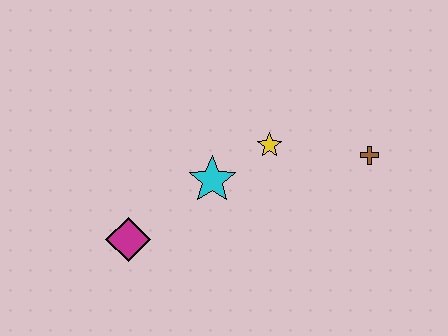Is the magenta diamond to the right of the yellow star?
No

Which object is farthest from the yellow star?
The magenta diamond is farthest from the yellow star.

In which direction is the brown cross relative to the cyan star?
The brown cross is to the right of the cyan star.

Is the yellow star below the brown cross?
No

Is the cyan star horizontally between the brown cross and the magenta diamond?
Yes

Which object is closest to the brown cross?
The yellow star is closest to the brown cross.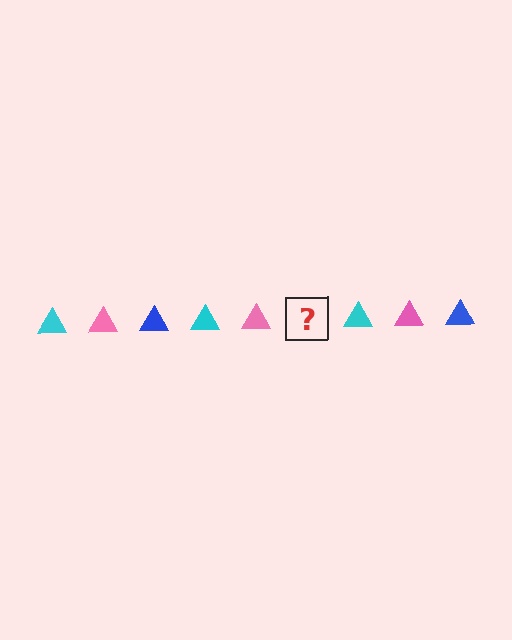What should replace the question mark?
The question mark should be replaced with a blue triangle.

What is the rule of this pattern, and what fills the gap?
The rule is that the pattern cycles through cyan, pink, blue triangles. The gap should be filled with a blue triangle.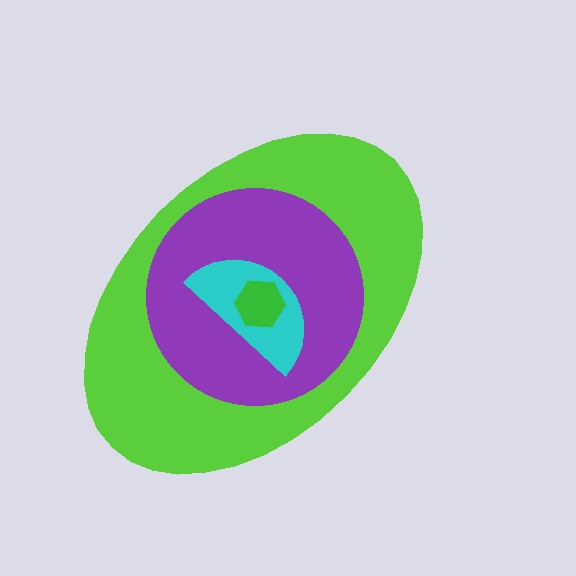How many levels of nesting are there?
4.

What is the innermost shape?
The green hexagon.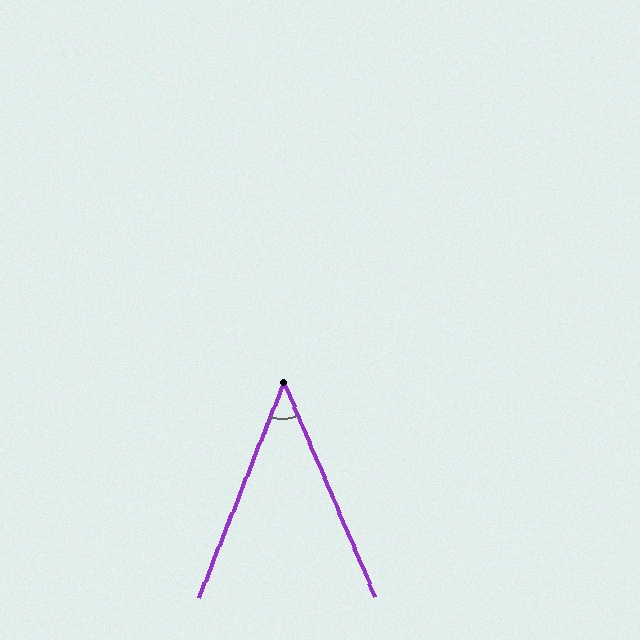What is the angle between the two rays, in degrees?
Approximately 45 degrees.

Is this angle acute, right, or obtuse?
It is acute.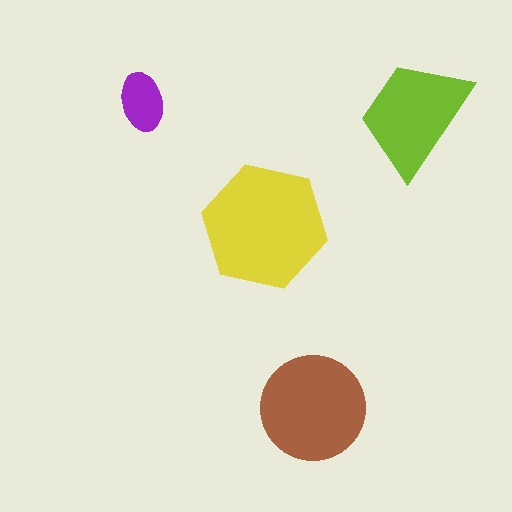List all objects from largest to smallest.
The yellow hexagon, the brown circle, the lime trapezoid, the purple ellipse.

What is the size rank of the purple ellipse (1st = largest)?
4th.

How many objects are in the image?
There are 4 objects in the image.